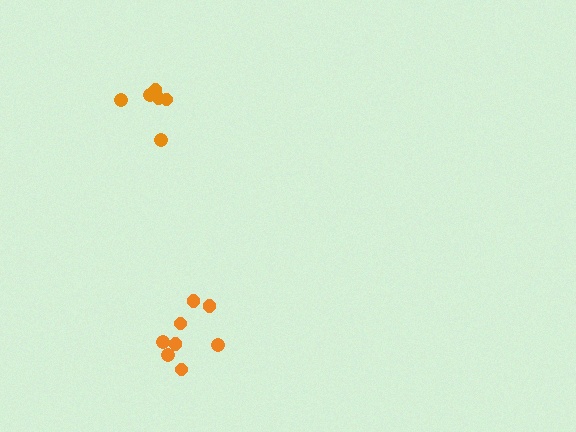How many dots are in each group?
Group 1: 8 dots, Group 2: 6 dots (14 total).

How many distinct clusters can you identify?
There are 2 distinct clusters.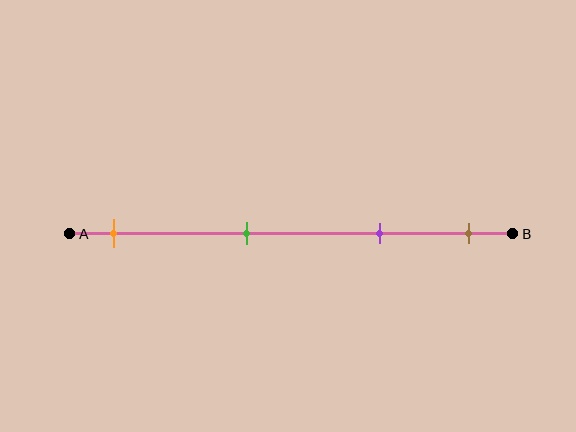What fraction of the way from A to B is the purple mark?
The purple mark is approximately 70% (0.7) of the way from A to B.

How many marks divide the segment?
There are 4 marks dividing the segment.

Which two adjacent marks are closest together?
The purple and brown marks are the closest adjacent pair.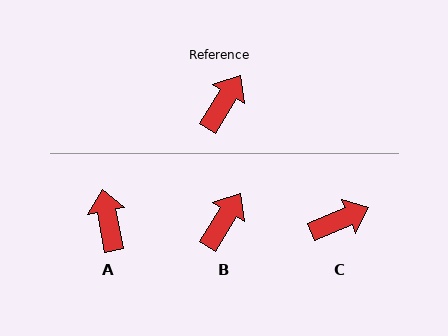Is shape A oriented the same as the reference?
No, it is off by about 42 degrees.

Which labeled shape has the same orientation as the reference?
B.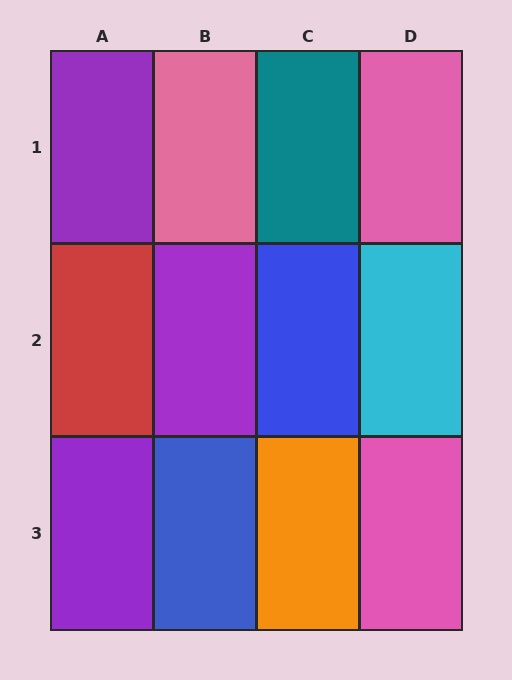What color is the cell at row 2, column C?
Blue.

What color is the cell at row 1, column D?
Pink.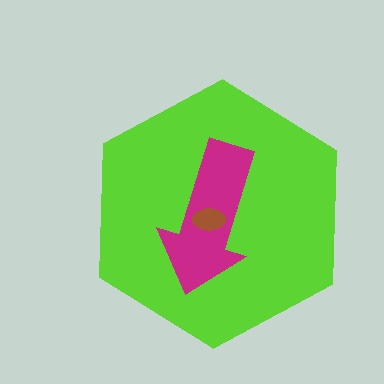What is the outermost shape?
The lime hexagon.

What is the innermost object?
The brown ellipse.